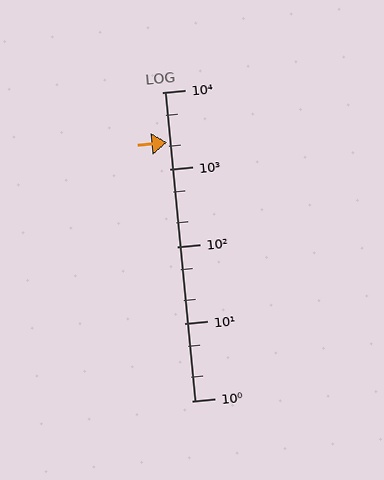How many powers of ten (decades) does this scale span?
The scale spans 4 decades, from 1 to 10000.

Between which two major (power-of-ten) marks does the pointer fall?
The pointer is between 1000 and 10000.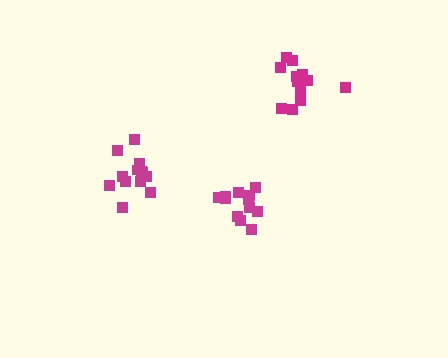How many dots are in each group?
Group 1: 12 dots, Group 2: 13 dots, Group 3: 12 dots (37 total).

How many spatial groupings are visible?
There are 3 spatial groupings.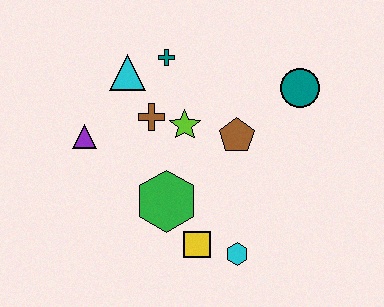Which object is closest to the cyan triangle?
The teal cross is closest to the cyan triangle.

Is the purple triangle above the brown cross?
No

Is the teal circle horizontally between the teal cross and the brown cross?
No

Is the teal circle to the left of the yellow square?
No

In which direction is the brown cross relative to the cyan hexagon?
The brown cross is above the cyan hexagon.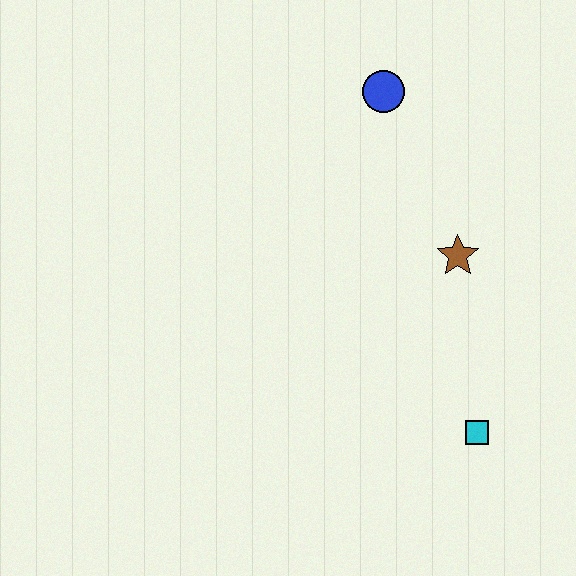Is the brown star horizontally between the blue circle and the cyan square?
Yes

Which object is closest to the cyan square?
The brown star is closest to the cyan square.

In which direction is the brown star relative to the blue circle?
The brown star is below the blue circle.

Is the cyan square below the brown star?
Yes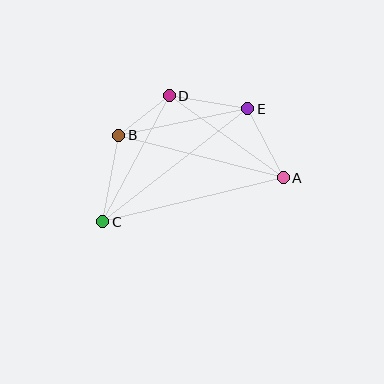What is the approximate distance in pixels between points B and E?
The distance between B and E is approximately 132 pixels.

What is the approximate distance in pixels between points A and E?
The distance between A and E is approximately 78 pixels.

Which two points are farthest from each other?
Points A and C are farthest from each other.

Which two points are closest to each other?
Points B and D are closest to each other.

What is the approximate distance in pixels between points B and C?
The distance between B and C is approximately 88 pixels.